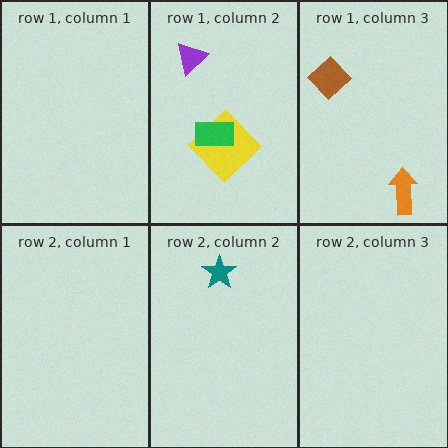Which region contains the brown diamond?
The row 1, column 3 region.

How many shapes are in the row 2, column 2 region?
1.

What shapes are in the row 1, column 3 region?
The orange arrow, the brown diamond.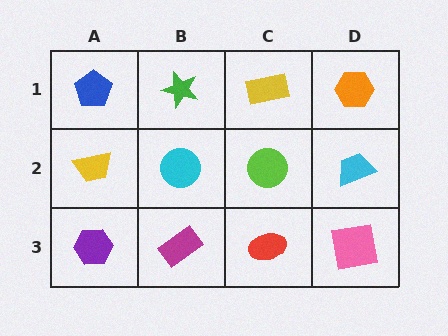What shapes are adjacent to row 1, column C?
A lime circle (row 2, column C), a green star (row 1, column B), an orange hexagon (row 1, column D).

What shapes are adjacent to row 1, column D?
A cyan trapezoid (row 2, column D), a yellow rectangle (row 1, column C).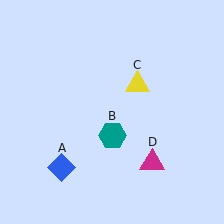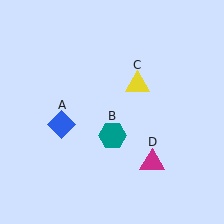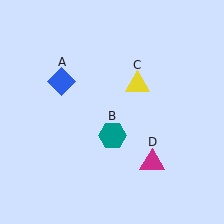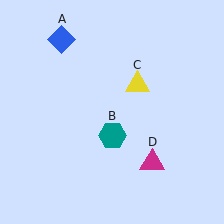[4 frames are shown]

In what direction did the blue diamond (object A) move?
The blue diamond (object A) moved up.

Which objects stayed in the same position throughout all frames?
Teal hexagon (object B) and yellow triangle (object C) and magenta triangle (object D) remained stationary.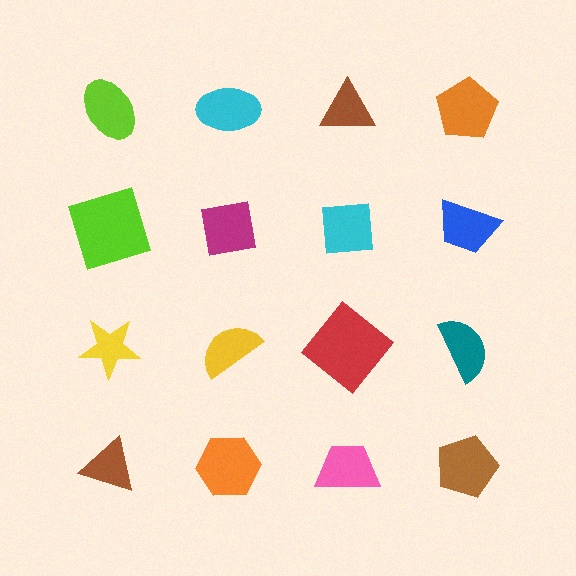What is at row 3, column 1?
A yellow star.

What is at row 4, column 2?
An orange hexagon.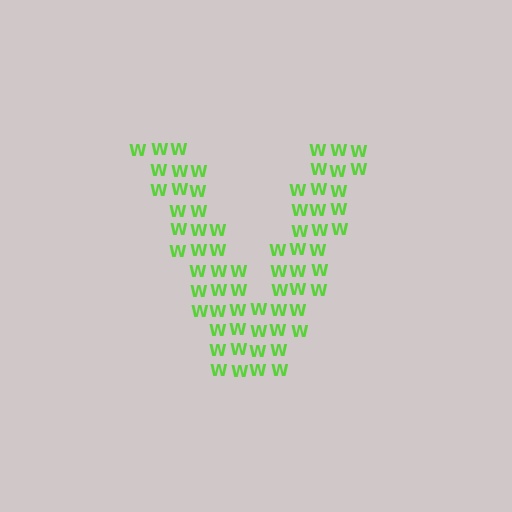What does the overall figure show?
The overall figure shows the letter V.